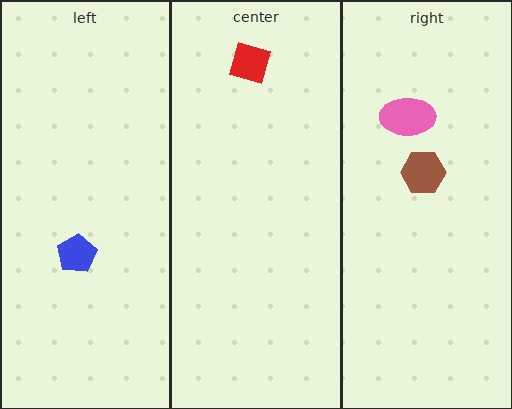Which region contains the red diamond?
The center region.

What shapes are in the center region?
The red diamond.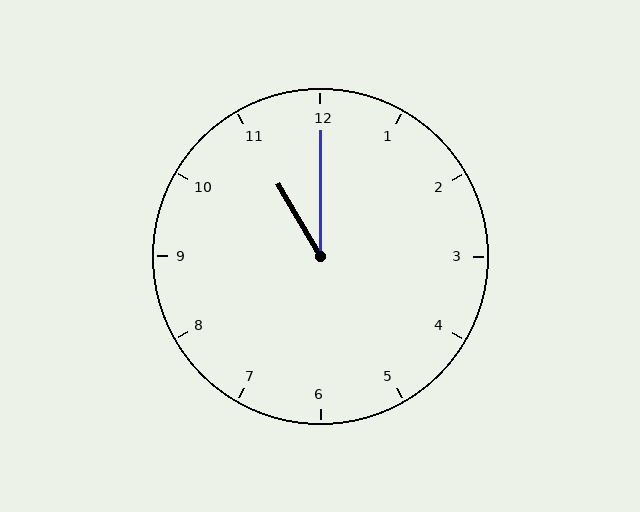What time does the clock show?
11:00.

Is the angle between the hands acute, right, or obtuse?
It is acute.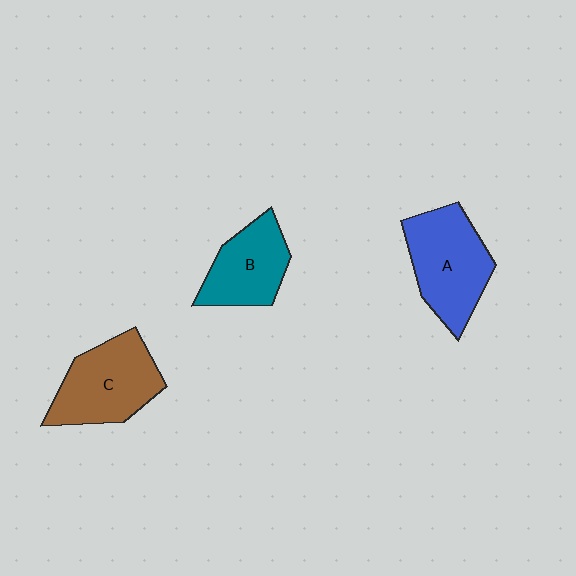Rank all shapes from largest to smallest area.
From largest to smallest: A (blue), C (brown), B (teal).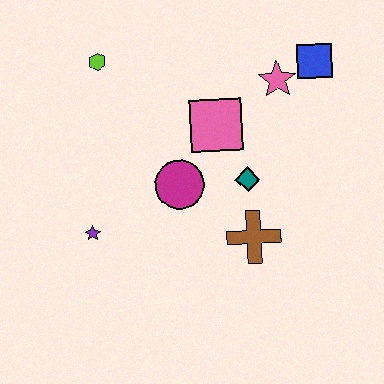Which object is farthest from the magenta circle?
The blue square is farthest from the magenta circle.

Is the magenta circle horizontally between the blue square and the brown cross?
No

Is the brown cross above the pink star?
No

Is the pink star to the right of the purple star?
Yes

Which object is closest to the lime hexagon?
The pink square is closest to the lime hexagon.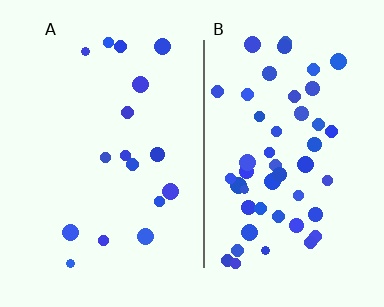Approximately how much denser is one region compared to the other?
Approximately 3.0× — region B over region A.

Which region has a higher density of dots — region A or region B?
B (the right).